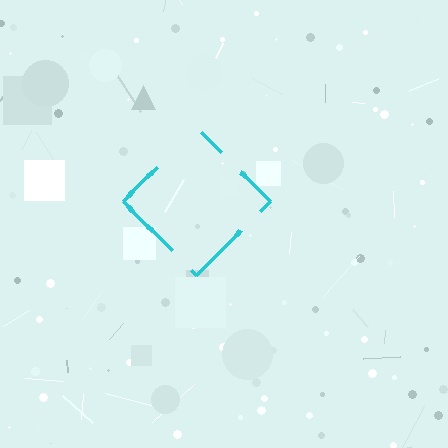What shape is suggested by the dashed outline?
The dashed outline suggests a diamond.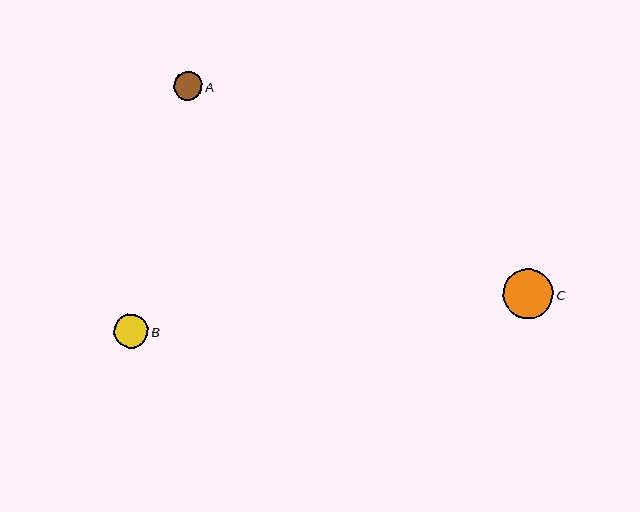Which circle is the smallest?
Circle A is the smallest with a size of approximately 29 pixels.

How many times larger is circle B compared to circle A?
Circle B is approximately 1.2 times the size of circle A.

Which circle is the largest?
Circle C is the largest with a size of approximately 51 pixels.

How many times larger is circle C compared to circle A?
Circle C is approximately 1.8 times the size of circle A.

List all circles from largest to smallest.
From largest to smallest: C, B, A.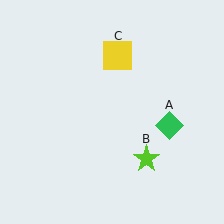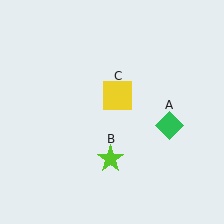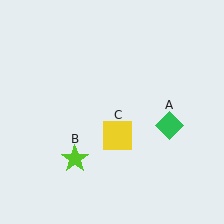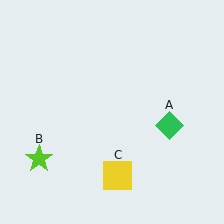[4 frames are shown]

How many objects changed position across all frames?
2 objects changed position: lime star (object B), yellow square (object C).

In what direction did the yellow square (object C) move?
The yellow square (object C) moved down.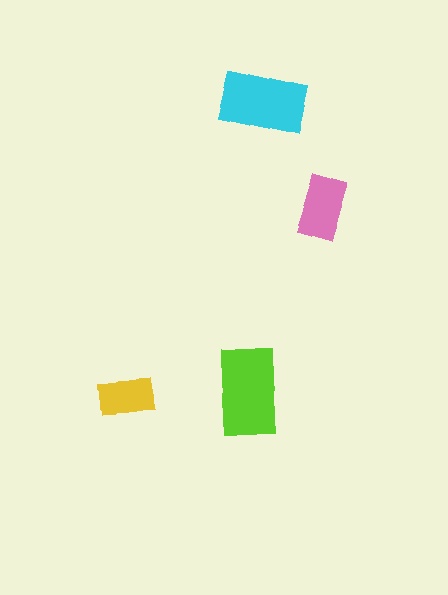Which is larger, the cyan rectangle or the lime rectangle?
The lime one.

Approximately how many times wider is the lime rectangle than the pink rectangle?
About 1.5 times wider.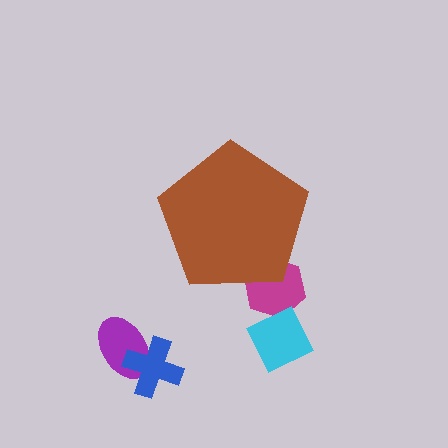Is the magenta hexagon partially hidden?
Yes, the magenta hexagon is partially hidden behind the brown pentagon.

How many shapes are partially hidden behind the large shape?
1 shape is partially hidden.